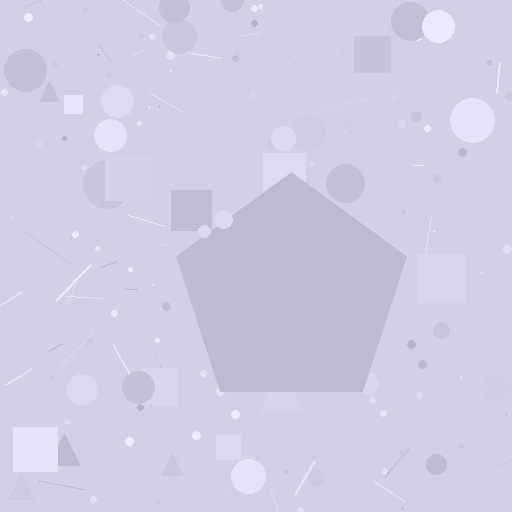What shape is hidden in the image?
A pentagon is hidden in the image.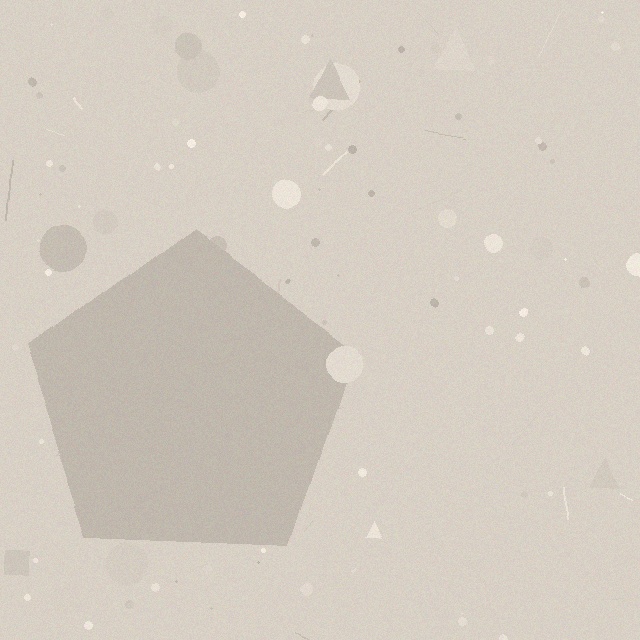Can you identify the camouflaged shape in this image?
The camouflaged shape is a pentagon.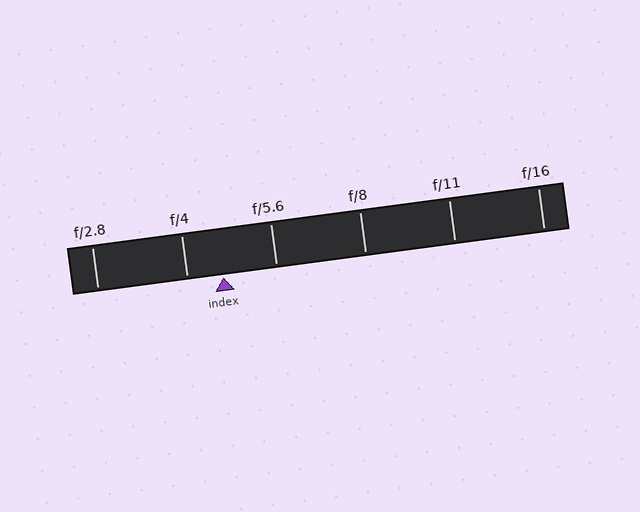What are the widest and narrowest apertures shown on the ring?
The widest aperture shown is f/2.8 and the narrowest is f/16.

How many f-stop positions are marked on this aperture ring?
There are 6 f-stop positions marked.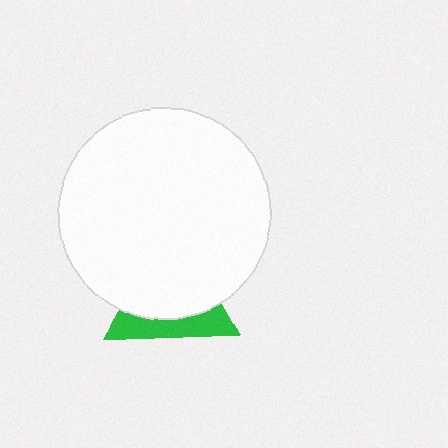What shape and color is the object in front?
The object in front is a white circle.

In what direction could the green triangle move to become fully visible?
The green triangle could move down. That would shift it out from behind the white circle entirely.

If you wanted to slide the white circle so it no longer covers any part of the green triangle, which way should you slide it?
Slide it up — that is the most direct way to separate the two shapes.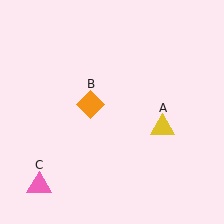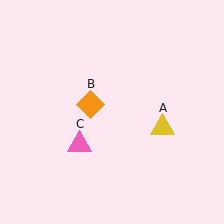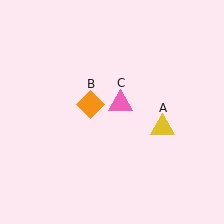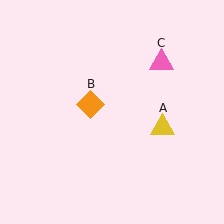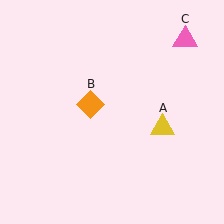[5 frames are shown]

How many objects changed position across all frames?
1 object changed position: pink triangle (object C).